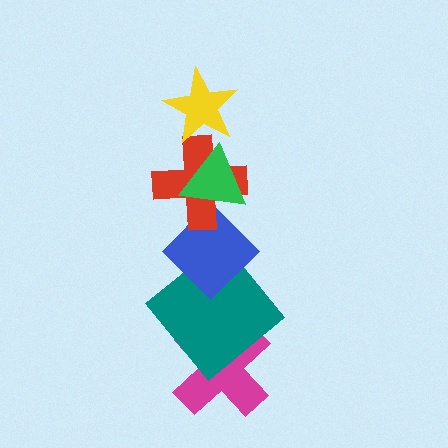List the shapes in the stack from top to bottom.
From top to bottom: the yellow star, the green triangle, the red cross, the blue diamond, the teal diamond, the magenta cross.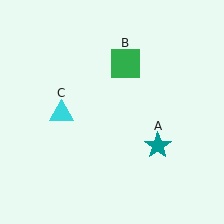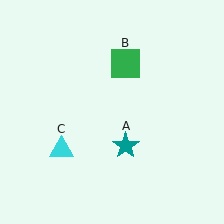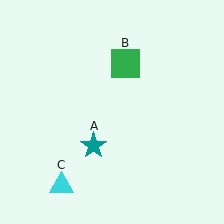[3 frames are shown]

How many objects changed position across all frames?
2 objects changed position: teal star (object A), cyan triangle (object C).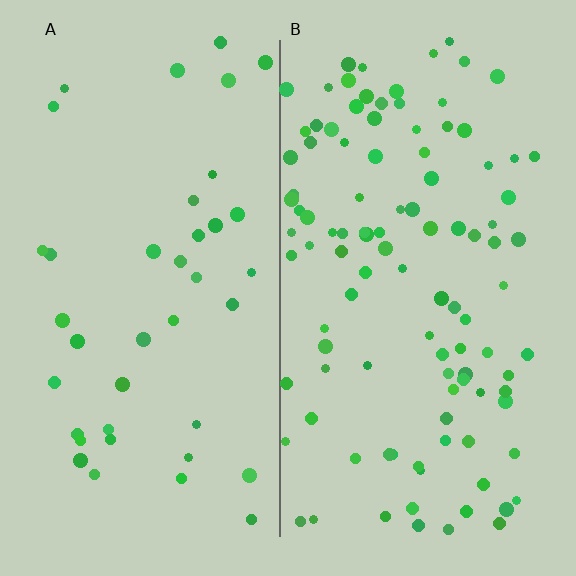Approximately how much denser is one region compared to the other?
Approximately 2.7× — region B over region A.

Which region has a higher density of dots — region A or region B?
B (the right).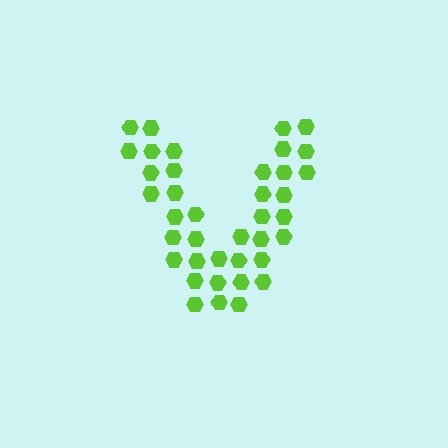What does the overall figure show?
The overall figure shows the letter V.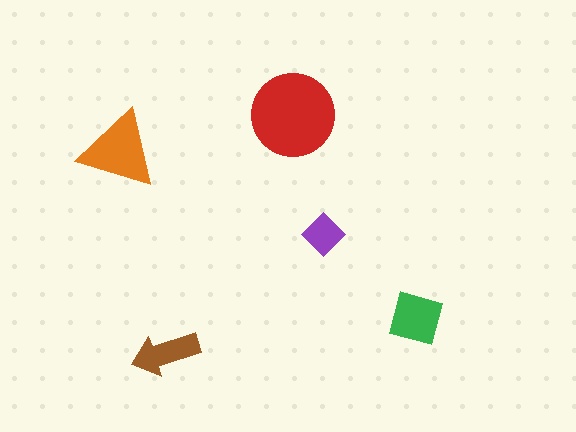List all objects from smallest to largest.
The purple diamond, the brown arrow, the green square, the orange triangle, the red circle.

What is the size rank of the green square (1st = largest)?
3rd.